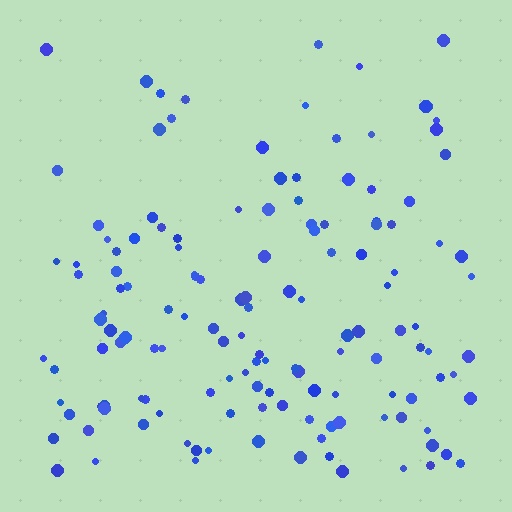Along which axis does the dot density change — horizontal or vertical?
Vertical.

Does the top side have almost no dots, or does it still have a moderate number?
Still a moderate number, just noticeably fewer than the bottom.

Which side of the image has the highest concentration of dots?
The bottom.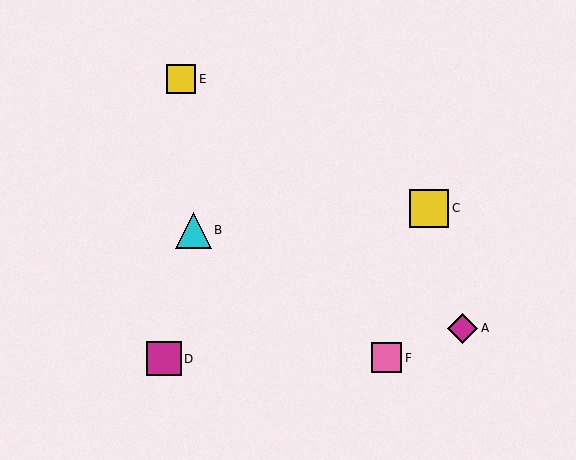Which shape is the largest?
The yellow square (labeled C) is the largest.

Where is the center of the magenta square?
The center of the magenta square is at (164, 359).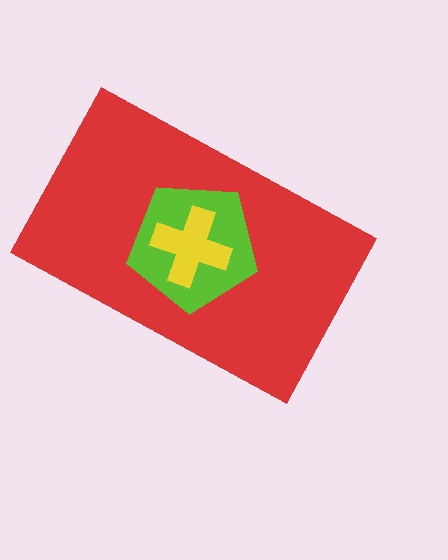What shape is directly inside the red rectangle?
The lime pentagon.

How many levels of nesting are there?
3.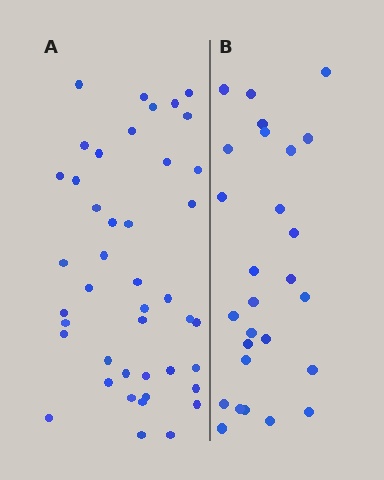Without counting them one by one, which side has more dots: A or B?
Region A (the left region) has more dots.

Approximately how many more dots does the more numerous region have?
Region A has approximately 15 more dots than region B.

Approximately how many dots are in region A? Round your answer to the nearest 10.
About 40 dots. (The exact count is 43, which rounds to 40.)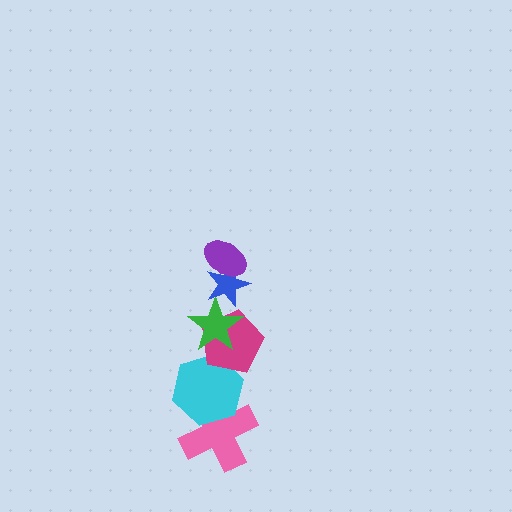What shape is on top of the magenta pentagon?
The green star is on top of the magenta pentagon.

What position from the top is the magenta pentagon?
The magenta pentagon is 4th from the top.